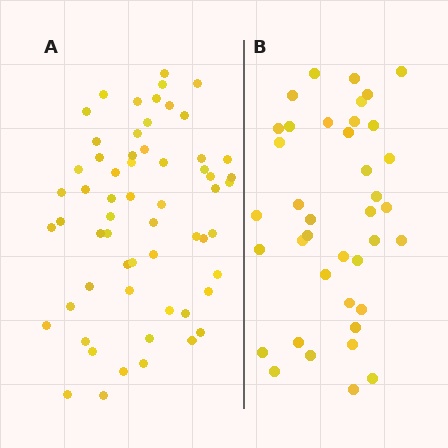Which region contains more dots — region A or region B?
Region A (the left region) has more dots.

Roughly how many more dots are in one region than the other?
Region A has approximately 20 more dots than region B.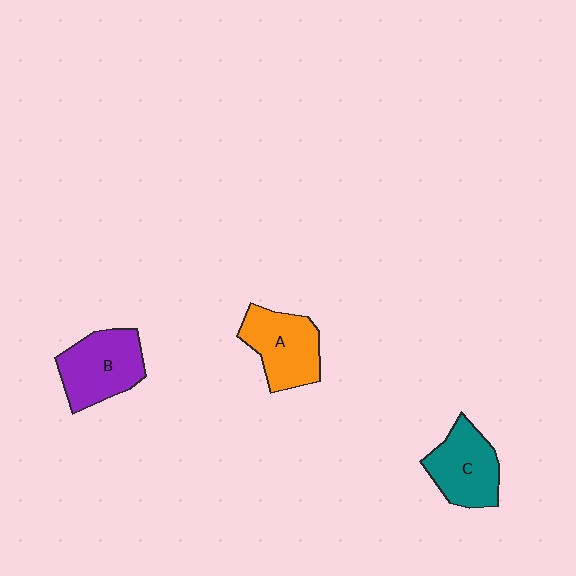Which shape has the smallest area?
Shape C (teal).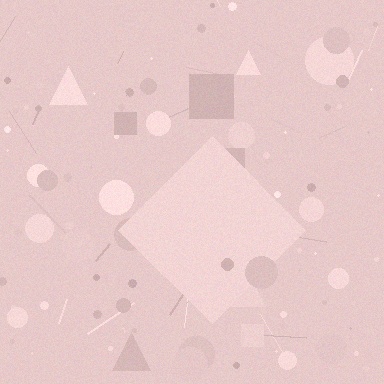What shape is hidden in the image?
A diamond is hidden in the image.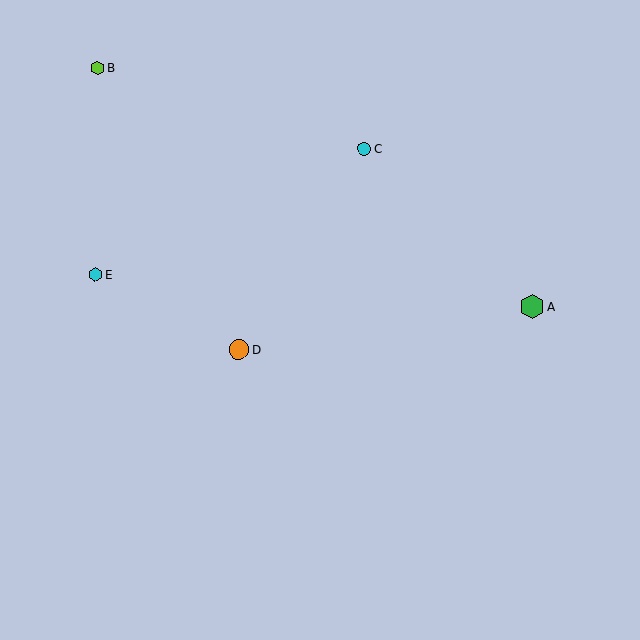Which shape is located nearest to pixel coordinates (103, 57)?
The lime hexagon (labeled B) at (98, 68) is nearest to that location.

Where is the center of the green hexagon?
The center of the green hexagon is at (532, 306).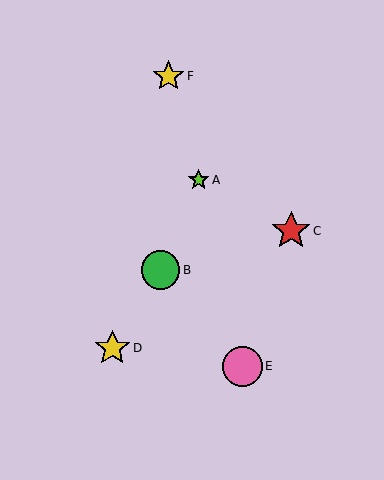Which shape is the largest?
The pink circle (labeled E) is the largest.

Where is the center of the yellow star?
The center of the yellow star is at (169, 76).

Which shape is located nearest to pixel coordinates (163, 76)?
The yellow star (labeled F) at (169, 76) is nearest to that location.